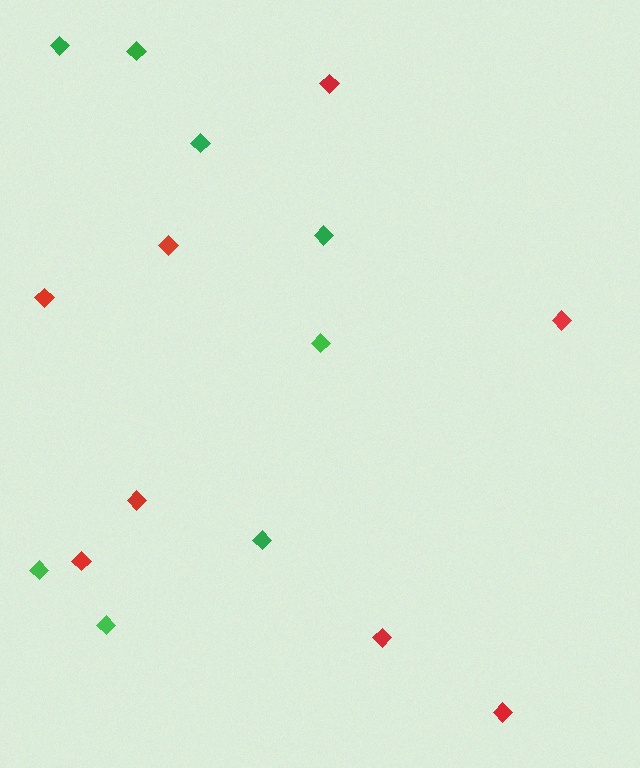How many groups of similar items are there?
There are 2 groups: one group of green diamonds (8) and one group of red diamonds (8).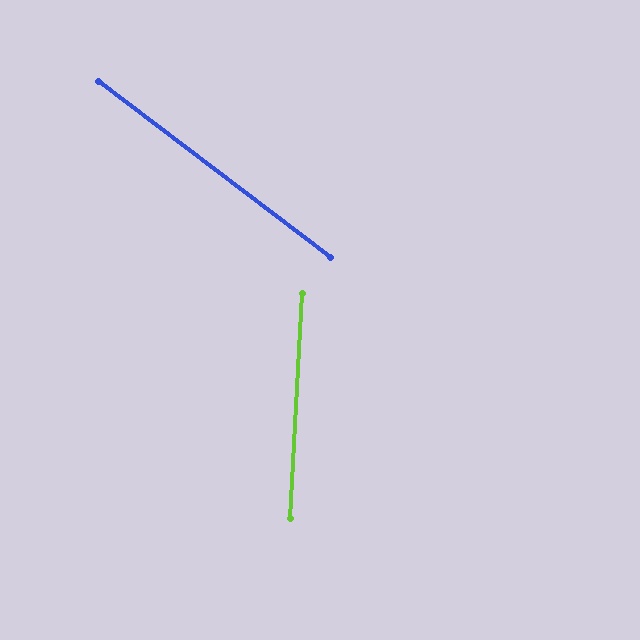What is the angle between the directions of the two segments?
Approximately 56 degrees.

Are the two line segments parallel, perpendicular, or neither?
Neither parallel nor perpendicular — they differ by about 56°.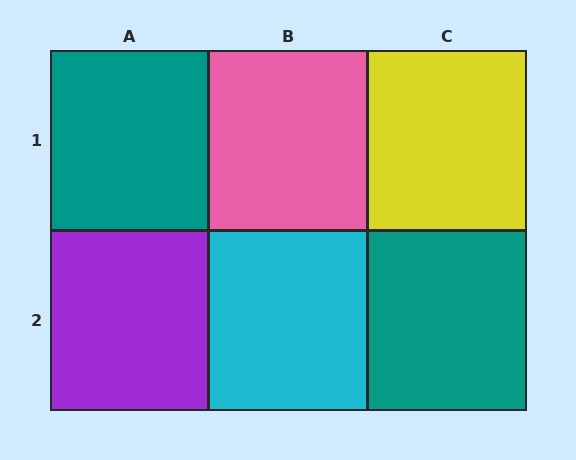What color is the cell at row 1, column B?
Pink.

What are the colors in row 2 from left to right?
Purple, cyan, teal.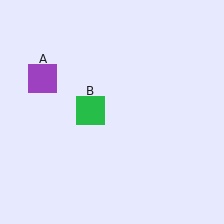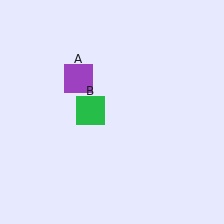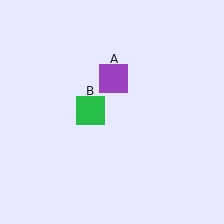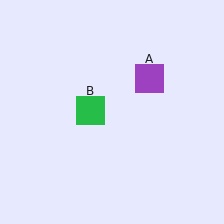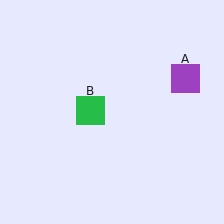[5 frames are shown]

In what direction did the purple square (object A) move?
The purple square (object A) moved right.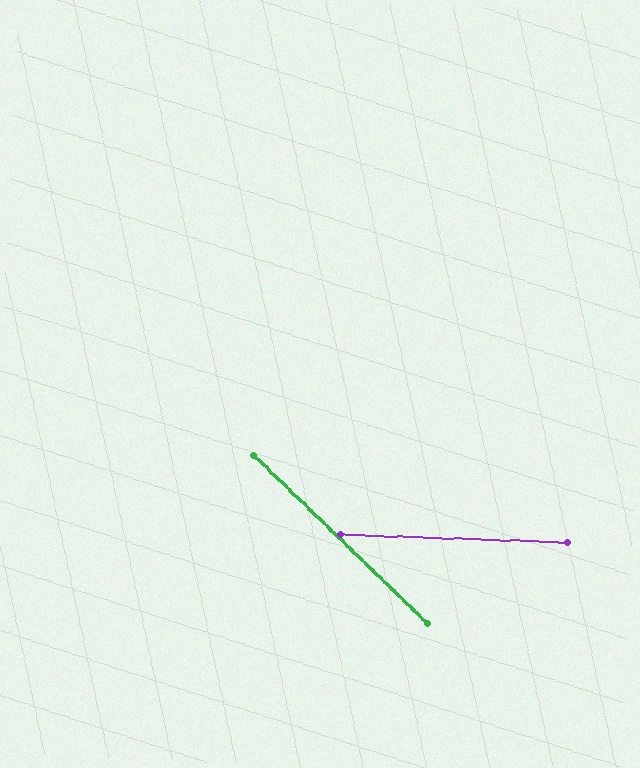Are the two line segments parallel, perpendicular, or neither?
Neither parallel nor perpendicular — they differ by about 42°.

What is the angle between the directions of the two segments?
Approximately 42 degrees.